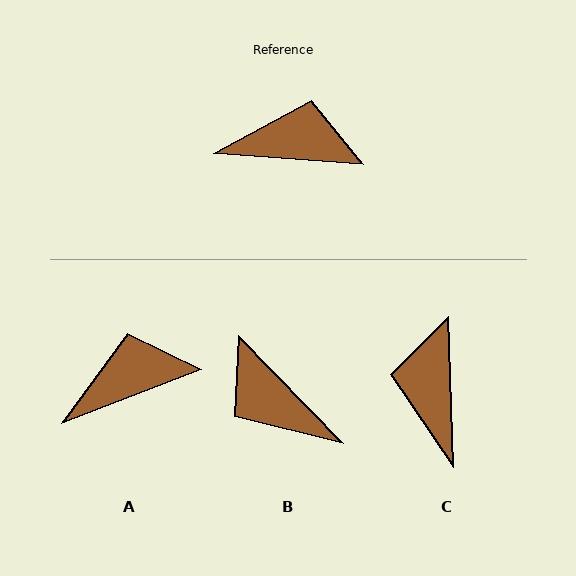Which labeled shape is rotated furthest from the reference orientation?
B, about 138 degrees away.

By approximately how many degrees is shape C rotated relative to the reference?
Approximately 96 degrees counter-clockwise.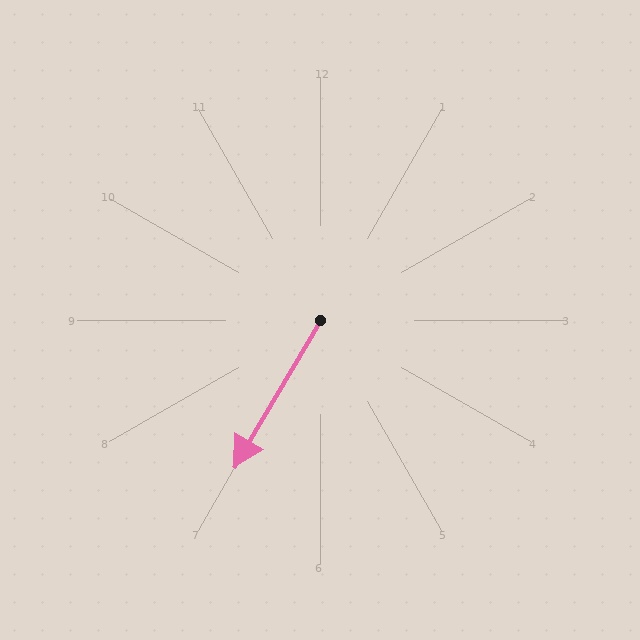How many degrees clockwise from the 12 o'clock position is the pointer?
Approximately 210 degrees.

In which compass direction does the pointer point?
Southwest.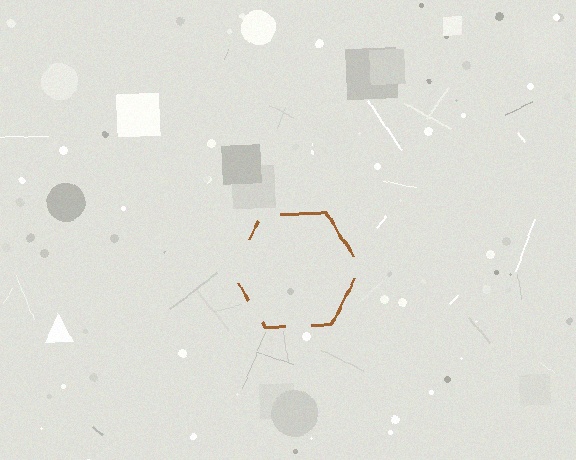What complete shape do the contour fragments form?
The contour fragments form a hexagon.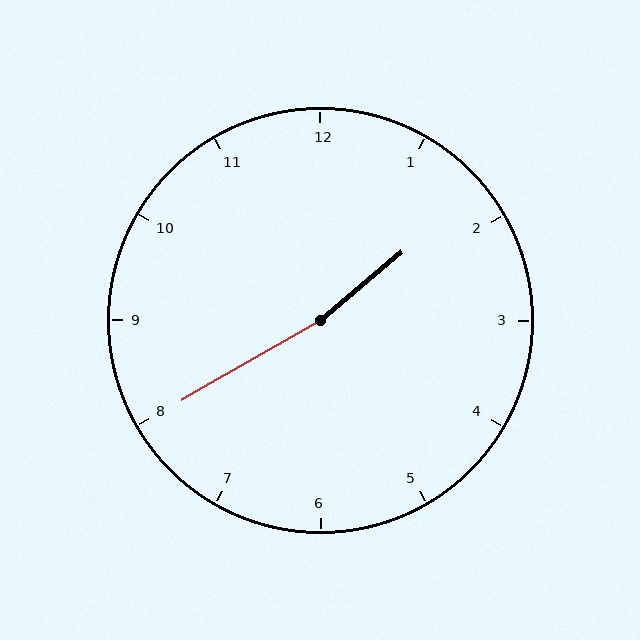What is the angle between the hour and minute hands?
Approximately 170 degrees.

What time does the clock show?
1:40.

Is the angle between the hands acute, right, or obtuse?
It is obtuse.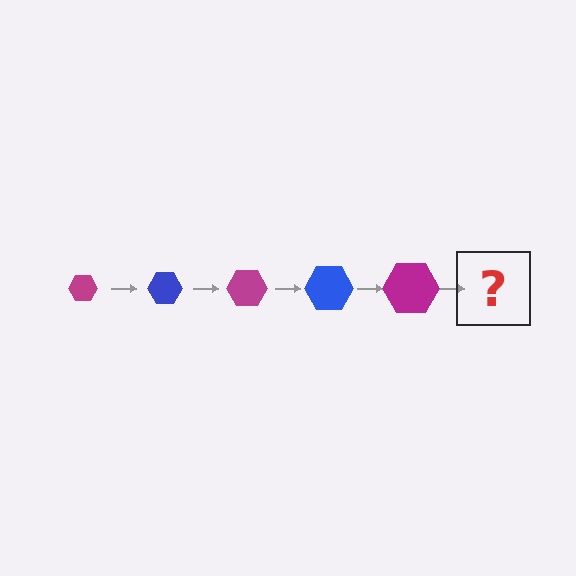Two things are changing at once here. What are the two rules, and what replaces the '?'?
The two rules are that the hexagon grows larger each step and the color cycles through magenta and blue. The '?' should be a blue hexagon, larger than the previous one.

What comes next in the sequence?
The next element should be a blue hexagon, larger than the previous one.